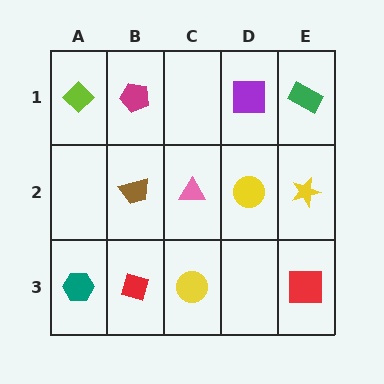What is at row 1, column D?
A purple square.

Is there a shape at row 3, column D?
No, that cell is empty.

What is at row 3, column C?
A yellow circle.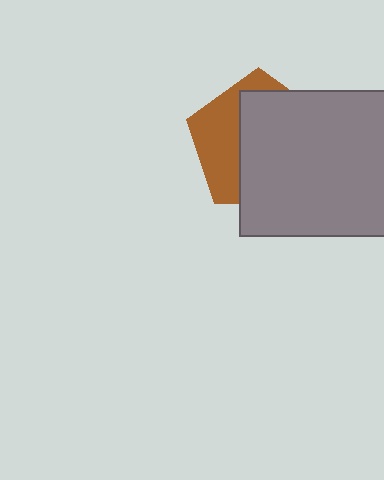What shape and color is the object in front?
The object in front is a gray square.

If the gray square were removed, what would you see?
You would see the complete brown pentagon.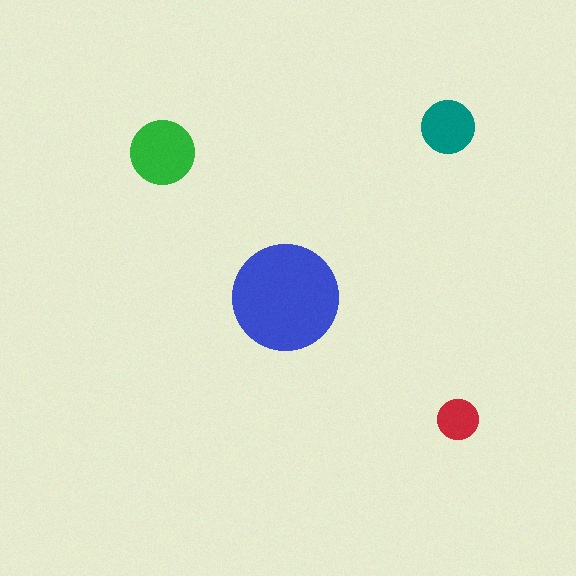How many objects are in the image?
There are 4 objects in the image.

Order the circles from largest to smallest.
the blue one, the green one, the teal one, the red one.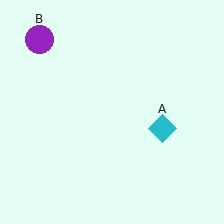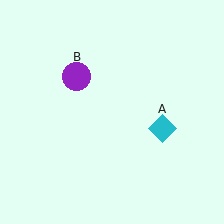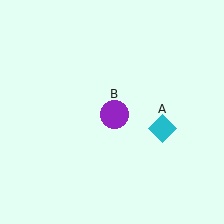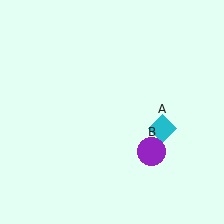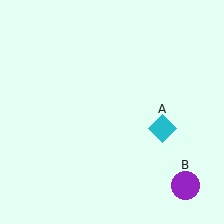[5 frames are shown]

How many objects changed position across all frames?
1 object changed position: purple circle (object B).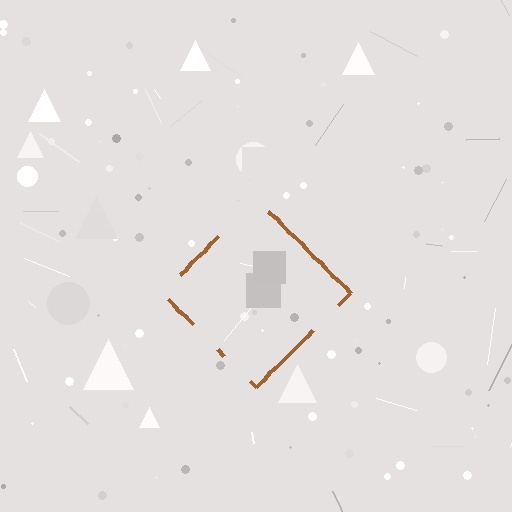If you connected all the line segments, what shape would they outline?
They would outline a diamond.